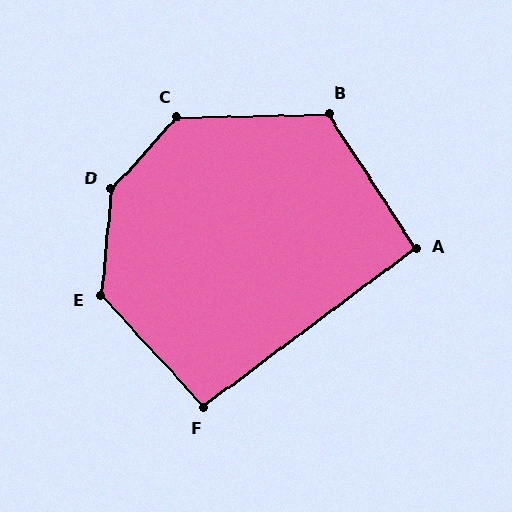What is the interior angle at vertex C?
Approximately 134 degrees (obtuse).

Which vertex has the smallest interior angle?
A, at approximately 94 degrees.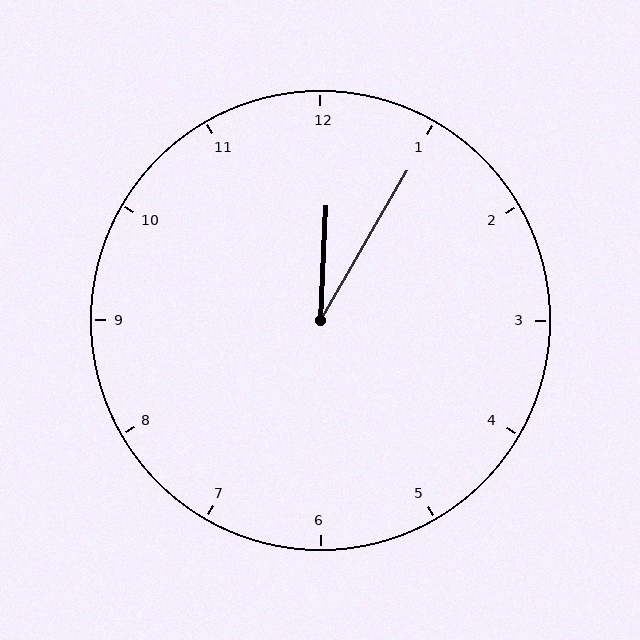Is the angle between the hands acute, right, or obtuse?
It is acute.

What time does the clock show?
12:05.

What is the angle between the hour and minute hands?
Approximately 28 degrees.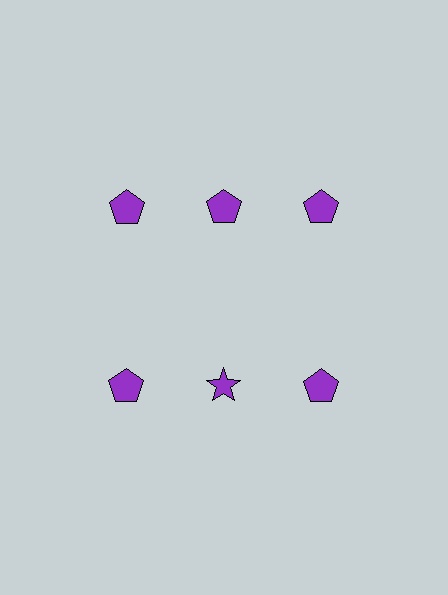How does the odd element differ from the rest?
It has a different shape: star instead of pentagon.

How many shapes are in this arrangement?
There are 6 shapes arranged in a grid pattern.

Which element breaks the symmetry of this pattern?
The purple star in the second row, second from left column breaks the symmetry. All other shapes are purple pentagons.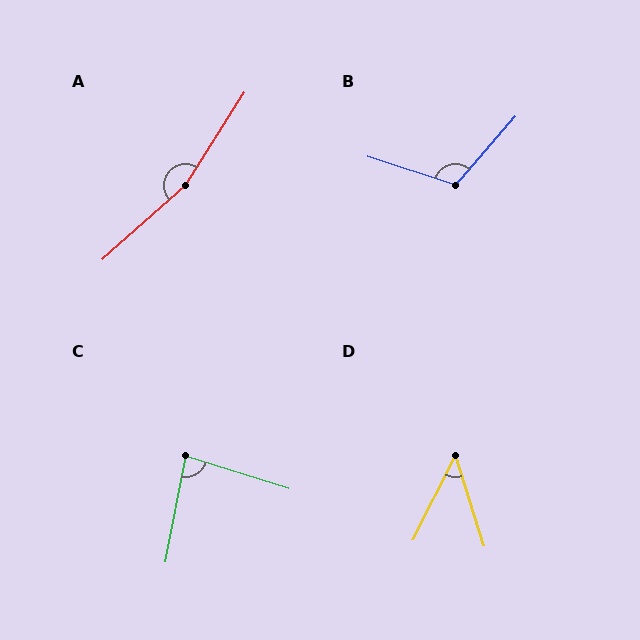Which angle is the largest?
A, at approximately 164 degrees.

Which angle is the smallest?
D, at approximately 44 degrees.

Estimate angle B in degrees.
Approximately 113 degrees.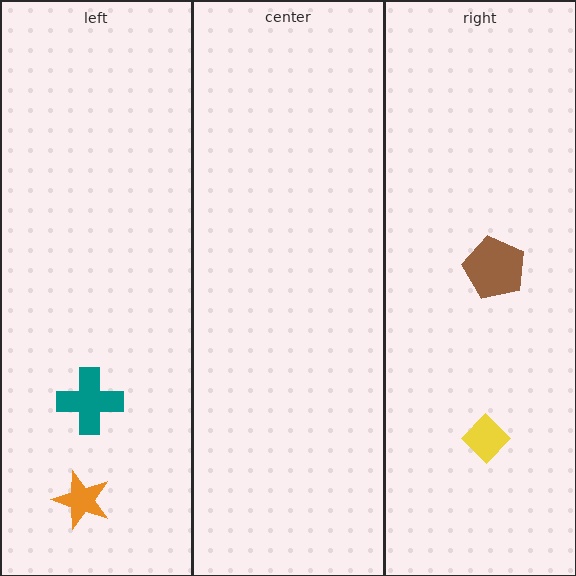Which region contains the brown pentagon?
The right region.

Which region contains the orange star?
The left region.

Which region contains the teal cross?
The left region.